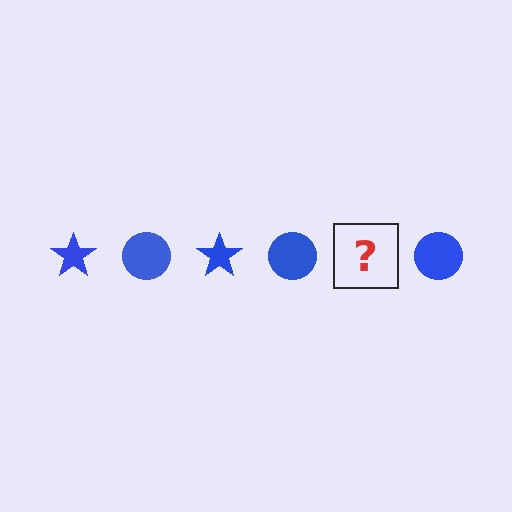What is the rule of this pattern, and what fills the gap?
The rule is that the pattern cycles through star, circle shapes in blue. The gap should be filled with a blue star.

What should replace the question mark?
The question mark should be replaced with a blue star.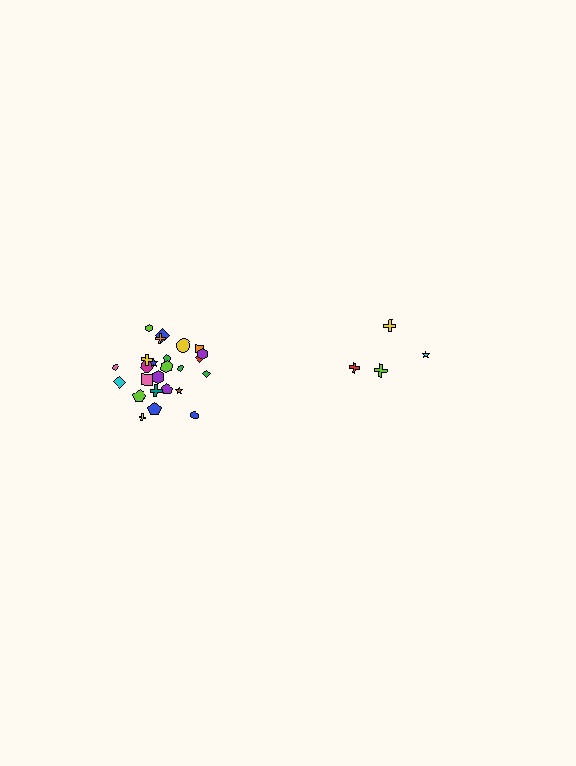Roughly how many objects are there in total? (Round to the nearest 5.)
Roughly 30 objects in total.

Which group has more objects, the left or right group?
The left group.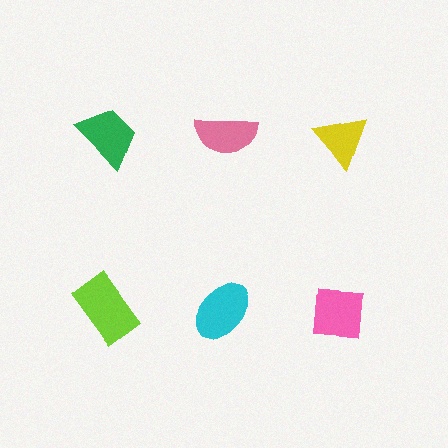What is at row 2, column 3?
A pink square.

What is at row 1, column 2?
A pink semicircle.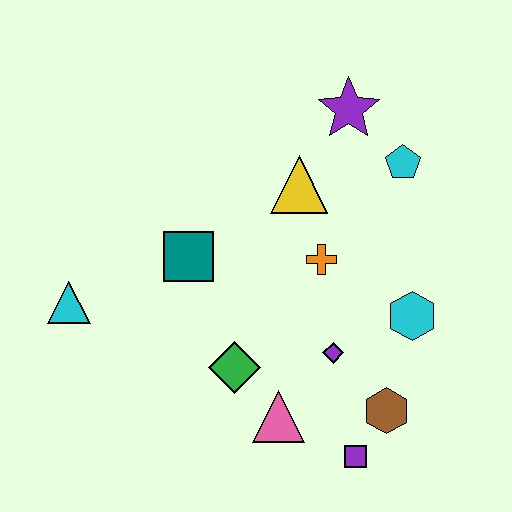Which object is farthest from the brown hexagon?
The cyan triangle is farthest from the brown hexagon.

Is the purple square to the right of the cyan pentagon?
No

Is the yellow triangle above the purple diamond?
Yes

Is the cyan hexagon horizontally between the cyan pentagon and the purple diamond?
No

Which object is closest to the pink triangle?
The green diamond is closest to the pink triangle.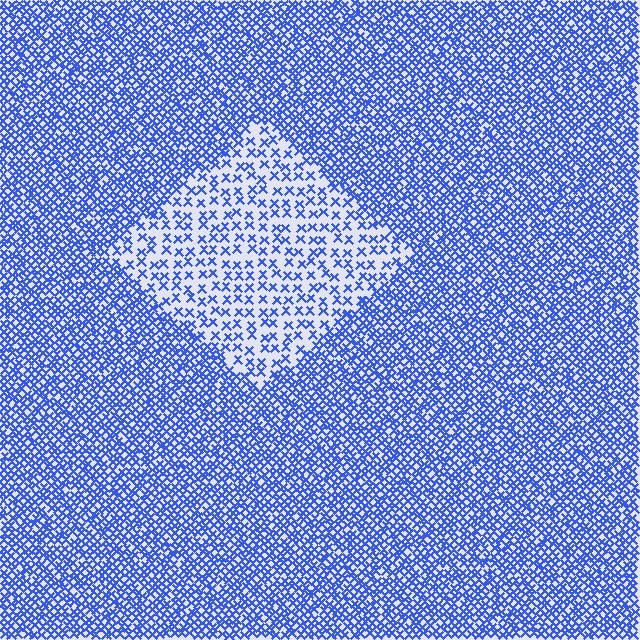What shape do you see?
I see a diamond.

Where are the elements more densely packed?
The elements are more densely packed outside the diamond boundary.